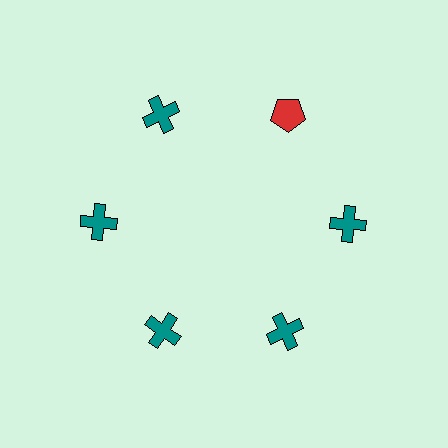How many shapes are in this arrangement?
There are 6 shapes arranged in a ring pattern.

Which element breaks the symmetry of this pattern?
The red pentagon at roughly the 1 o'clock position breaks the symmetry. All other shapes are teal crosses.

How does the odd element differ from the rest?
It differs in both color (red instead of teal) and shape (pentagon instead of cross).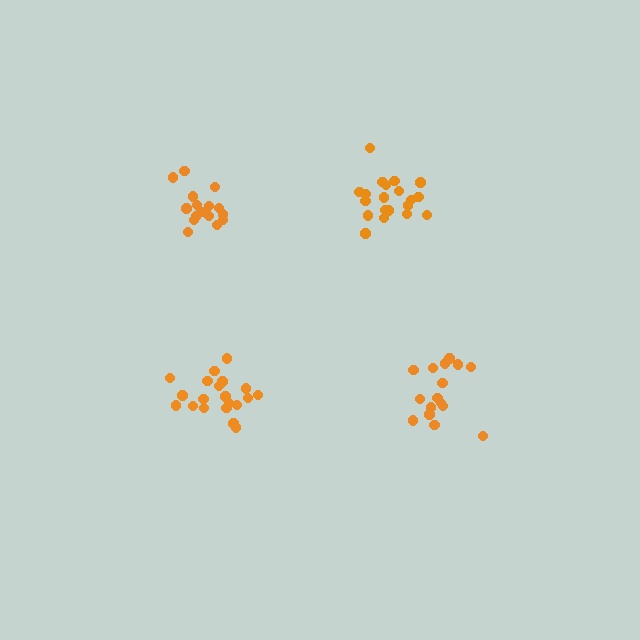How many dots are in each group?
Group 1: 16 dots, Group 2: 20 dots, Group 3: 16 dots, Group 4: 20 dots (72 total).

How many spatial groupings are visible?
There are 4 spatial groupings.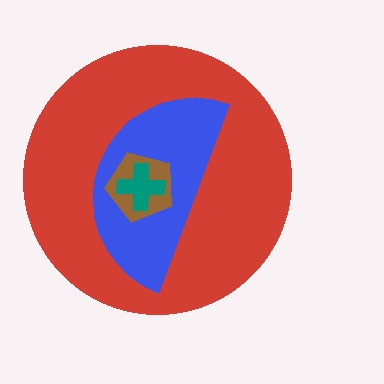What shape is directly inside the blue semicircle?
The brown pentagon.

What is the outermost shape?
The red circle.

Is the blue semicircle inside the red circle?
Yes.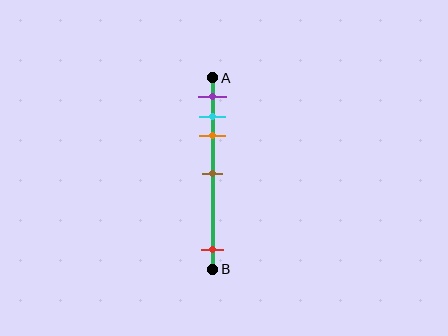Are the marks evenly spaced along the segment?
No, the marks are not evenly spaced.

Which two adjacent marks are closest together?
The cyan and orange marks are the closest adjacent pair.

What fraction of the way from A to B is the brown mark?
The brown mark is approximately 50% (0.5) of the way from A to B.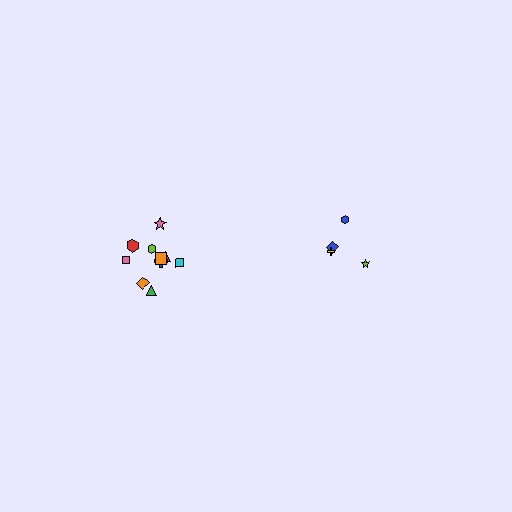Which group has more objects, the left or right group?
The left group.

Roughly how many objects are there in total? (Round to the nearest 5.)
Roughly 15 objects in total.